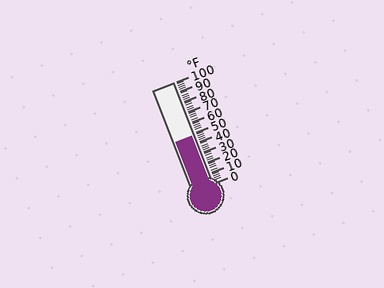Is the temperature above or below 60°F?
The temperature is below 60°F.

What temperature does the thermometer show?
The thermometer shows approximately 48°F.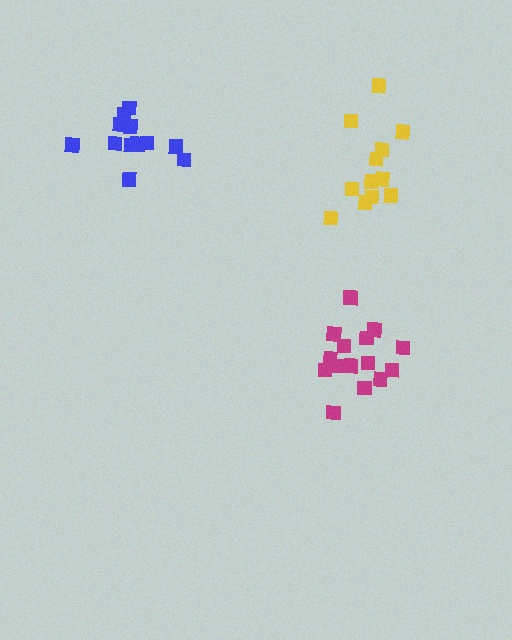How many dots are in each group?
Group 1: 12 dots, Group 2: 12 dots, Group 3: 15 dots (39 total).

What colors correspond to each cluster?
The clusters are colored: blue, yellow, magenta.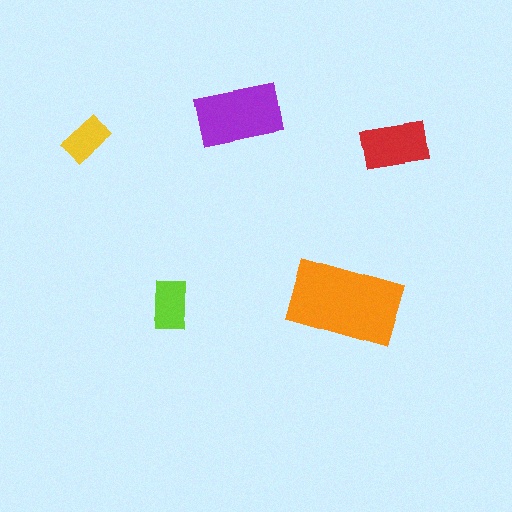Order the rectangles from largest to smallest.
the orange one, the purple one, the red one, the lime one, the yellow one.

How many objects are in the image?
There are 5 objects in the image.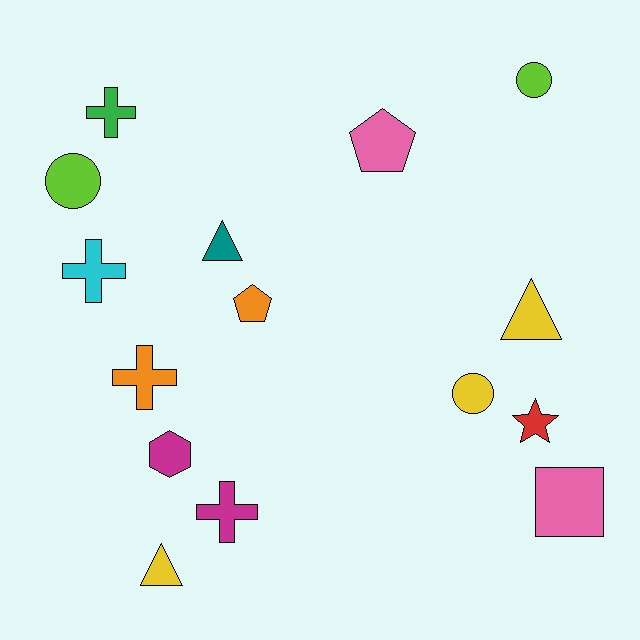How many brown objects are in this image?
There are no brown objects.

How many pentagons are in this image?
There are 2 pentagons.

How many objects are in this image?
There are 15 objects.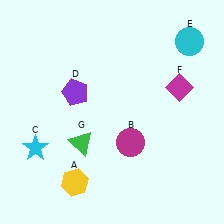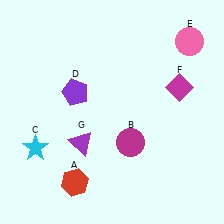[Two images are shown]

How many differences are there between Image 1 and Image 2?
There are 3 differences between the two images.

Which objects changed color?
A changed from yellow to red. E changed from cyan to pink. G changed from green to purple.